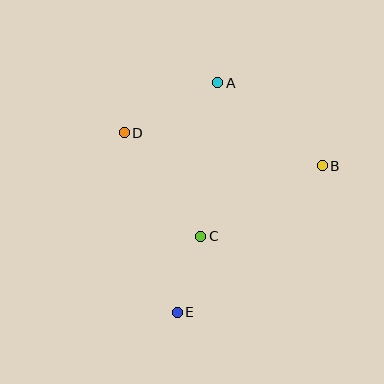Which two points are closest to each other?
Points C and E are closest to each other.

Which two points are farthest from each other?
Points A and E are farthest from each other.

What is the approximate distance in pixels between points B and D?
The distance between B and D is approximately 201 pixels.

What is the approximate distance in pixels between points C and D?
The distance between C and D is approximately 129 pixels.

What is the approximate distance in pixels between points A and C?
The distance between A and C is approximately 154 pixels.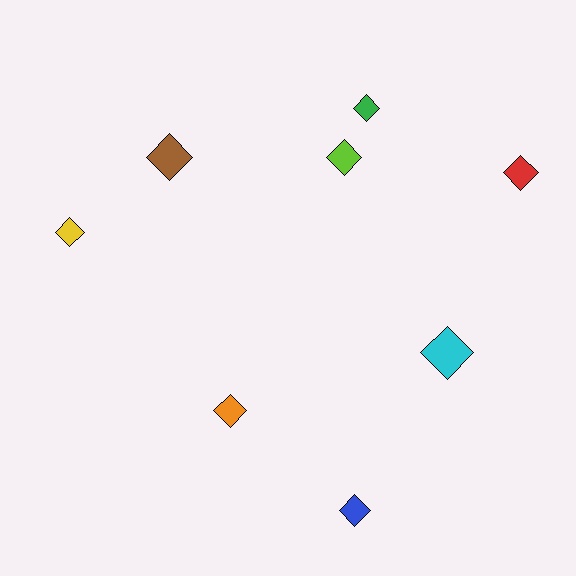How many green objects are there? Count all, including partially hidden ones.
There is 1 green object.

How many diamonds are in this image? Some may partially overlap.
There are 8 diamonds.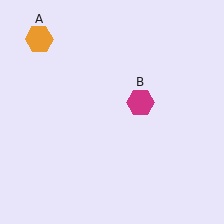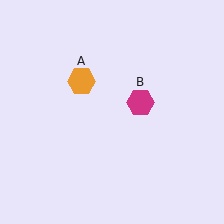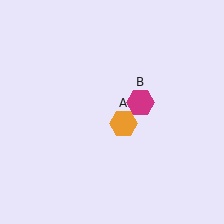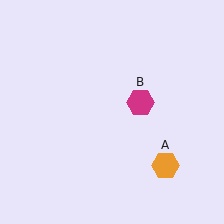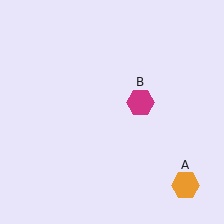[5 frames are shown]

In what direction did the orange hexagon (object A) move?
The orange hexagon (object A) moved down and to the right.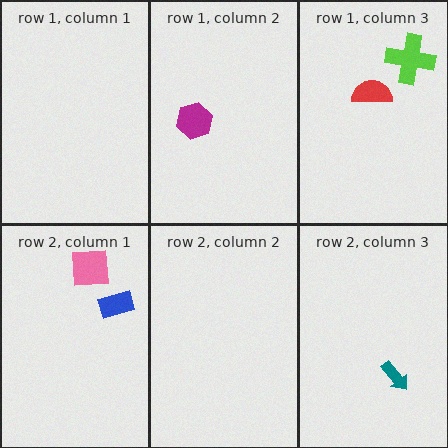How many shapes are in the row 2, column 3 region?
1.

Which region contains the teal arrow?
The row 2, column 3 region.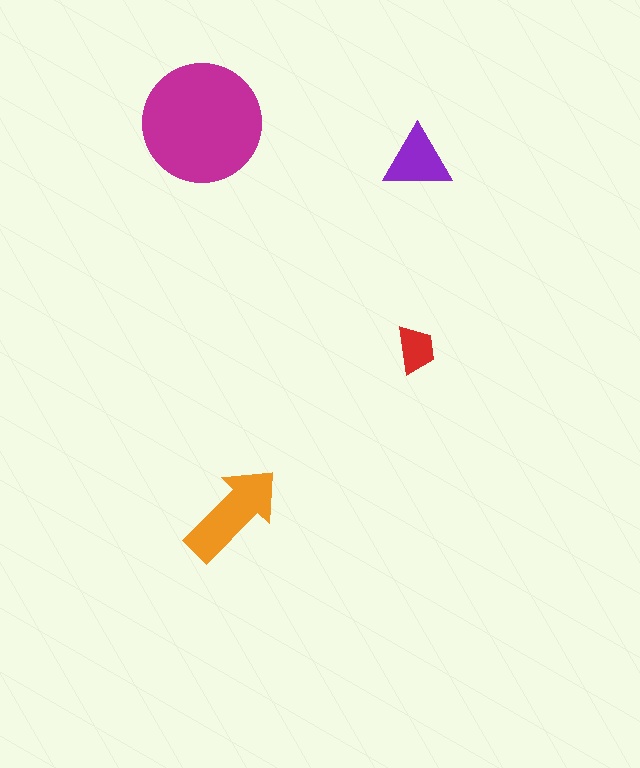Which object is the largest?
The magenta circle.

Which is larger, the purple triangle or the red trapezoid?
The purple triangle.